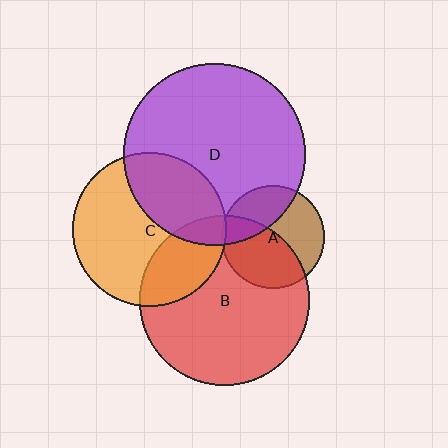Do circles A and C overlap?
Yes.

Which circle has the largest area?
Circle D (purple).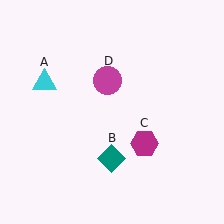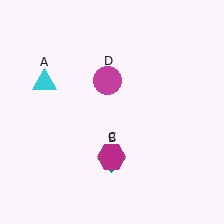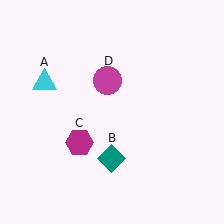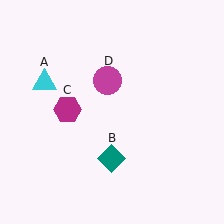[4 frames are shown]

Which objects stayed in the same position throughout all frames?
Cyan triangle (object A) and teal diamond (object B) and magenta circle (object D) remained stationary.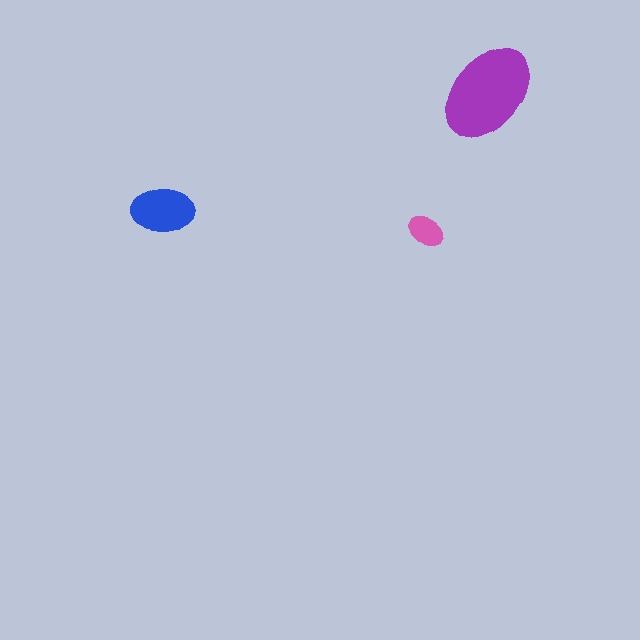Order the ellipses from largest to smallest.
the purple one, the blue one, the pink one.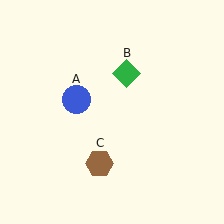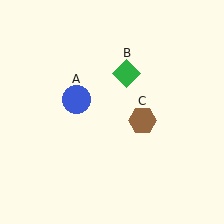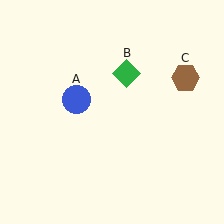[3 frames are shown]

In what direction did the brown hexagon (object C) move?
The brown hexagon (object C) moved up and to the right.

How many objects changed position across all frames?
1 object changed position: brown hexagon (object C).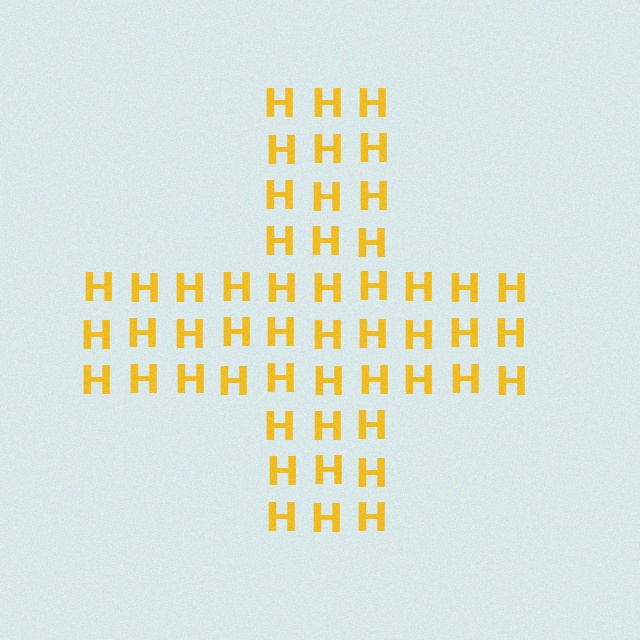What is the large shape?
The large shape is a cross.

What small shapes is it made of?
It is made of small letter H's.